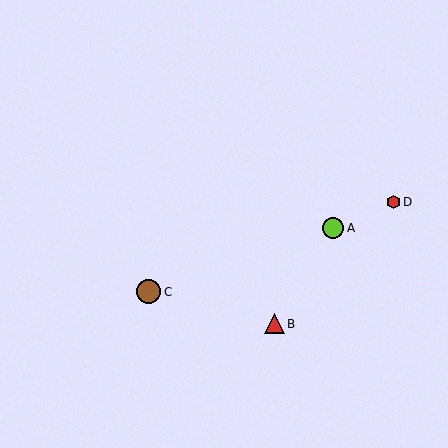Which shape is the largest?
The brown circle (labeled C) is the largest.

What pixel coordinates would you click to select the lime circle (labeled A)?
Click at (333, 228) to select the lime circle A.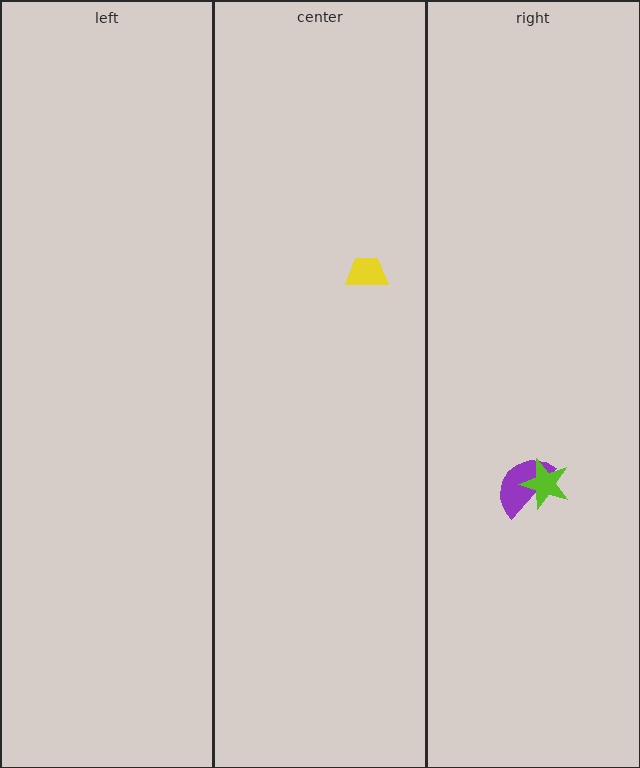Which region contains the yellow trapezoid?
The center region.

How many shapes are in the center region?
1.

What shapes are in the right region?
The purple semicircle, the lime star.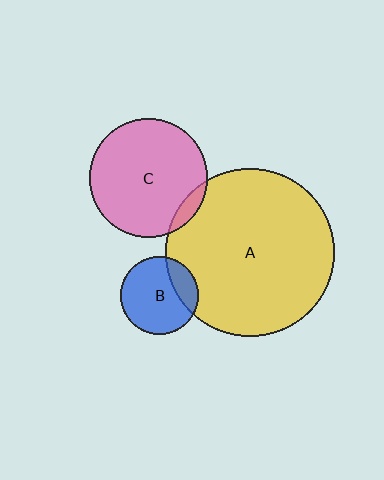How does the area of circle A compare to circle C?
Approximately 2.0 times.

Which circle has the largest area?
Circle A (yellow).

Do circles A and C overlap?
Yes.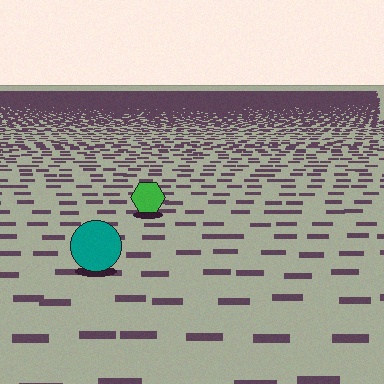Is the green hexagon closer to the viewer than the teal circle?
No. The teal circle is closer — you can tell from the texture gradient: the ground texture is coarser near it.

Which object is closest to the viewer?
The teal circle is closest. The texture marks near it are larger and more spread out.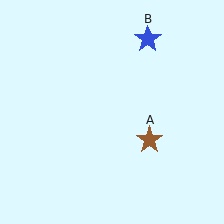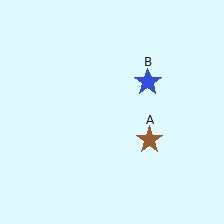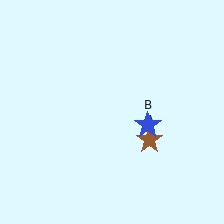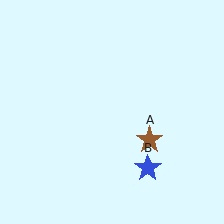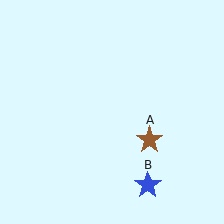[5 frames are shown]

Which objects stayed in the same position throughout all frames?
Brown star (object A) remained stationary.